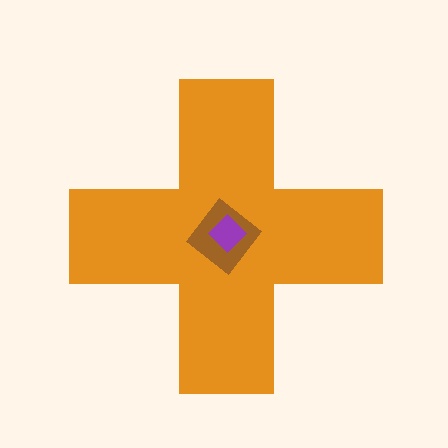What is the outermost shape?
The orange cross.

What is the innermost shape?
The purple diamond.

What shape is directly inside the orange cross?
The brown diamond.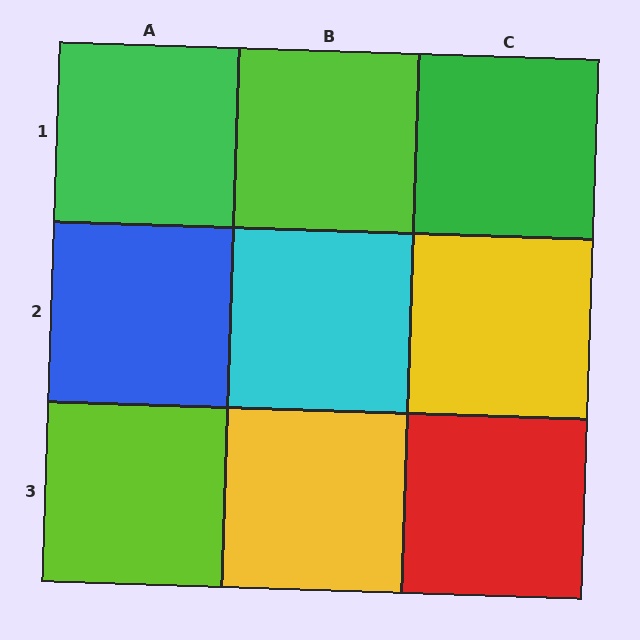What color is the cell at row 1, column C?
Green.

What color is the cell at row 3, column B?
Yellow.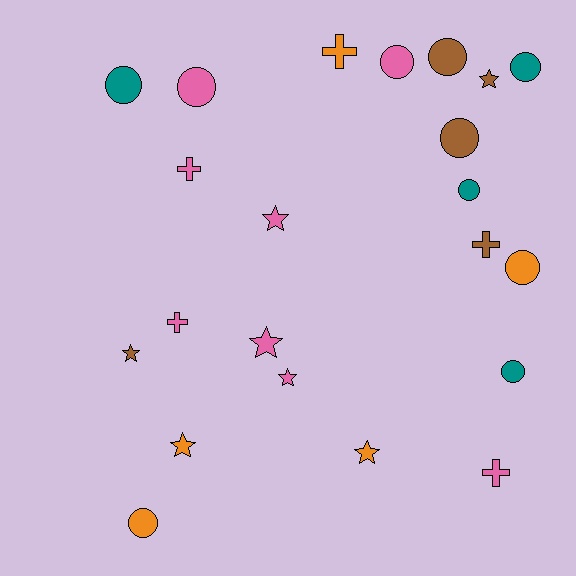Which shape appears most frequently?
Circle, with 10 objects.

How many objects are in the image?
There are 22 objects.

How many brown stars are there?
There are 2 brown stars.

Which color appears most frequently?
Pink, with 8 objects.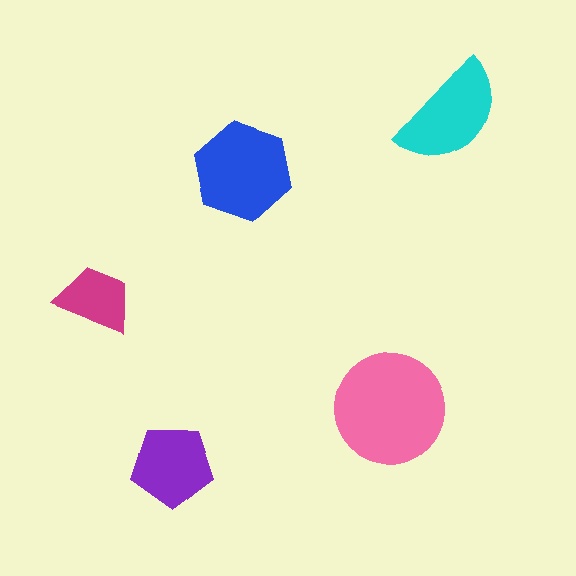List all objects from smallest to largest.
The magenta trapezoid, the purple pentagon, the cyan semicircle, the blue hexagon, the pink circle.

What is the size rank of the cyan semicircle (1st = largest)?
3rd.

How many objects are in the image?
There are 5 objects in the image.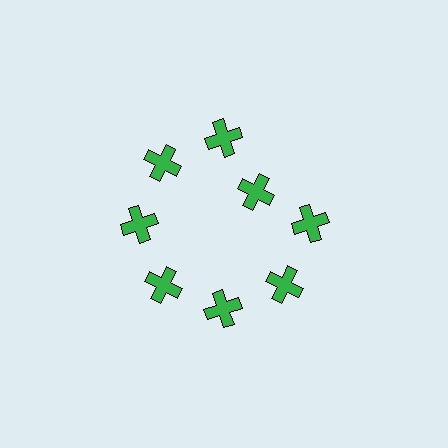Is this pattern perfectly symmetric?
No. The 8 green crosses are arranged in a ring, but one element near the 2 o'clock position is pulled inward toward the center, breaking the 8-fold rotational symmetry.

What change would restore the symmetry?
The symmetry would be restored by moving it outward, back onto the ring so that all 8 crosses sit at equal angles and equal distance from the center.